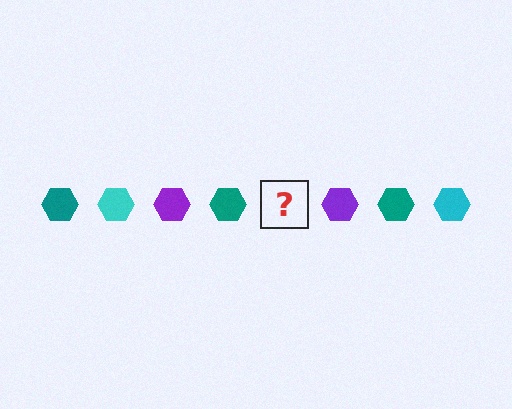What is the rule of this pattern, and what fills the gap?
The rule is that the pattern cycles through teal, cyan, purple hexagons. The gap should be filled with a cyan hexagon.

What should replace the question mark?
The question mark should be replaced with a cyan hexagon.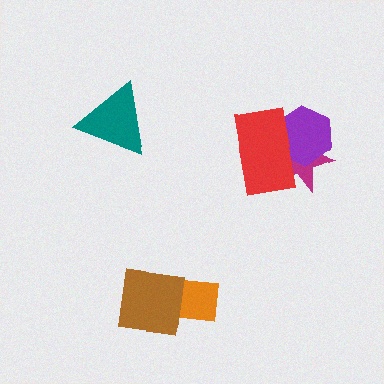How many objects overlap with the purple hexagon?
2 objects overlap with the purple hexagon.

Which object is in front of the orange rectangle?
The brown square is in front of the orange rectangle.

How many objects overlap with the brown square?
1 object overlaps with the brown square.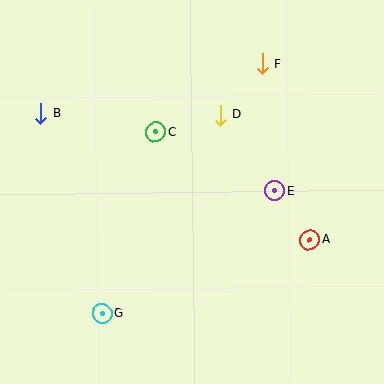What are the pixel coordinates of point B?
Point B is at (41, 113).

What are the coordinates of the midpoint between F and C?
The midpoint between F and C is at (209, 98).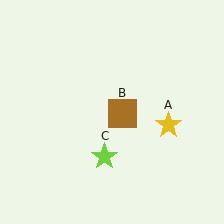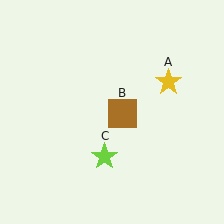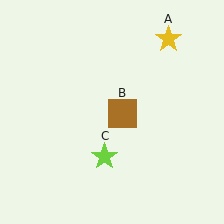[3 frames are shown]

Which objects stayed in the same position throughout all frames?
Brown square (object B) and lime star (object C) remained stationary.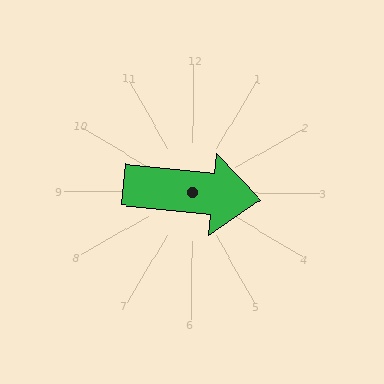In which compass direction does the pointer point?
East.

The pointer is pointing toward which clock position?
Roughly 3 o'clock.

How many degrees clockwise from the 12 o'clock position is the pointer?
Approximately 96 degrees.